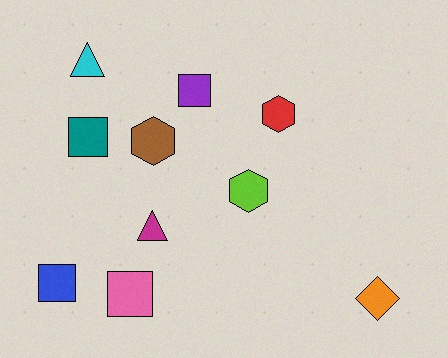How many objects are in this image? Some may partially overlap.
There are 10 objects.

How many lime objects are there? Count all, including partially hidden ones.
There is 1 lime object.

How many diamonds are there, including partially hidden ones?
There is 1 diamond.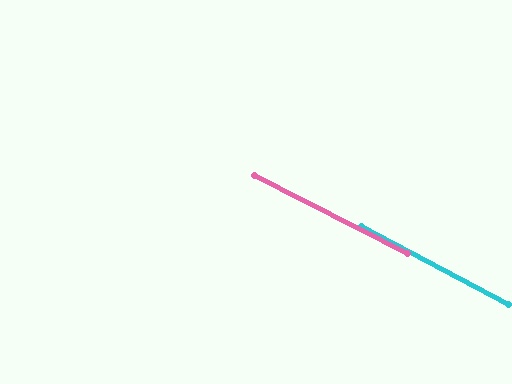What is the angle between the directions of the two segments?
Approximately 1 degree.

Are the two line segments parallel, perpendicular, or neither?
Parallel — their directions differ by only 1.2°.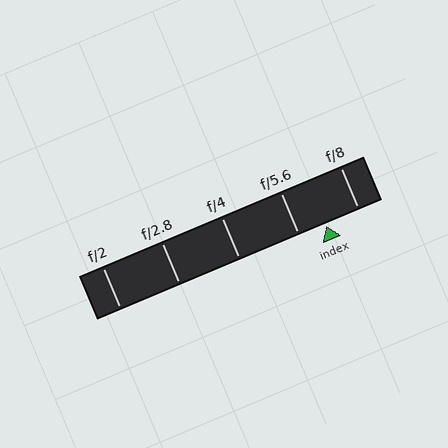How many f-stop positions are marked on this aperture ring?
There are 5 f-stop positions marked.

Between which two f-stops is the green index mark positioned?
The index mark is between f/5.6 and f/8.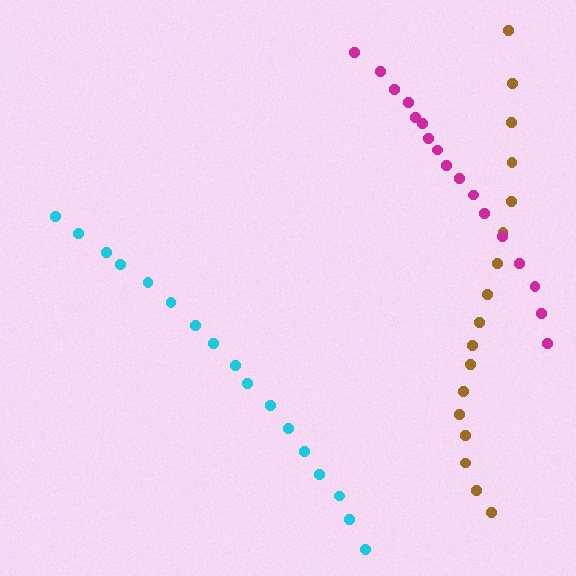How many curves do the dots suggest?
There are 3 distinct paths.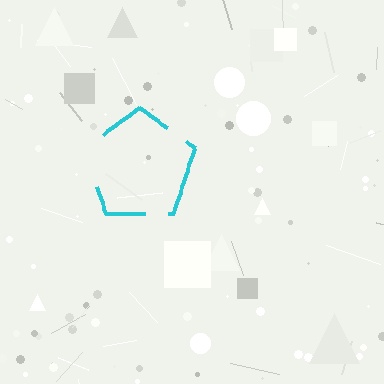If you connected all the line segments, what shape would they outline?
They would outline a pentagon.